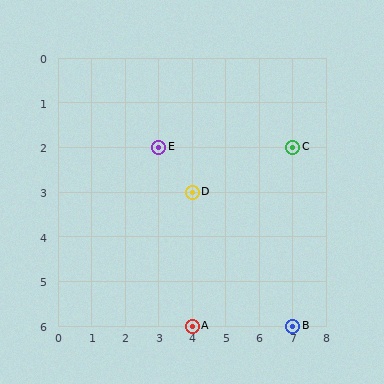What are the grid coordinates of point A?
Point A is at grid coordinates (4, 6).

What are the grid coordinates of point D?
Point D is at grid coordinates (4, 3).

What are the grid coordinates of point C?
Point C is at grid coordinates (7, 2).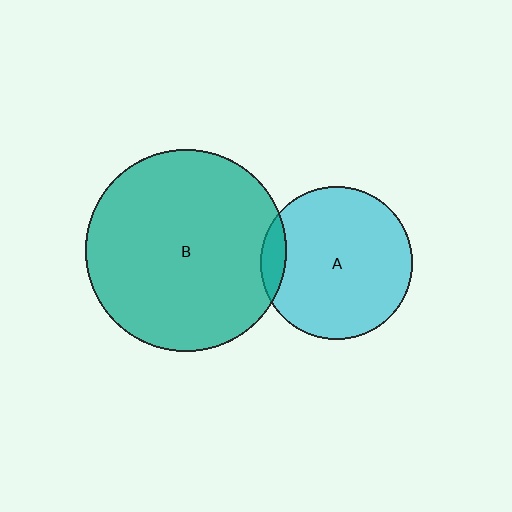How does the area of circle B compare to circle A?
Approximately 1.8 times.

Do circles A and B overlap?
Yes.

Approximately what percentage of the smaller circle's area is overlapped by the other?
Approximately 10%.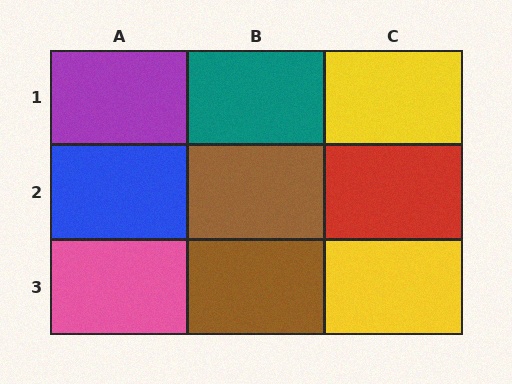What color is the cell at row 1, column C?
Yellow.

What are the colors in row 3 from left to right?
Pink, brown, yellow.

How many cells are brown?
2 cells are brown.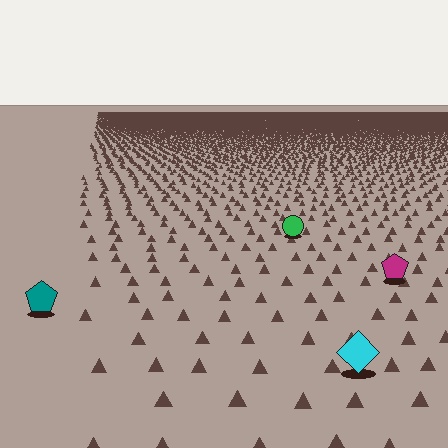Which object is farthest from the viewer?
The green circle is farthest from the viewer. It appears smaller and the ground texture around it is denser.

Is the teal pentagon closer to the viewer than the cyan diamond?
No. The cyan diamond is closer — you can tell from the texture gradient: the ground texture is coarser near it.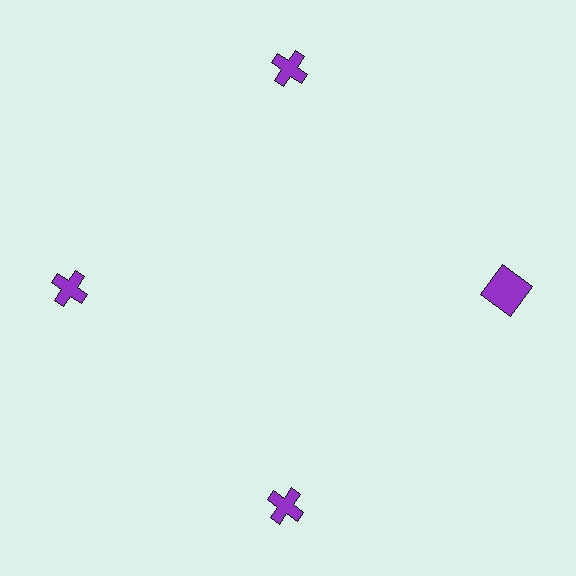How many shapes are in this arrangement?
There are 4 shapes arranged in a ring pattern.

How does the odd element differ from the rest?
It has a different shape: square instead of cross.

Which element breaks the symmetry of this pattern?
The purple square at roughly the 3 o'clock position breaks the symmetry. All other shapes are purple crosses.